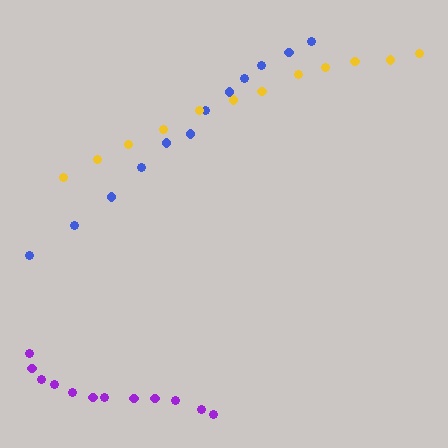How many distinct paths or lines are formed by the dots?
There are 3 distinct paths.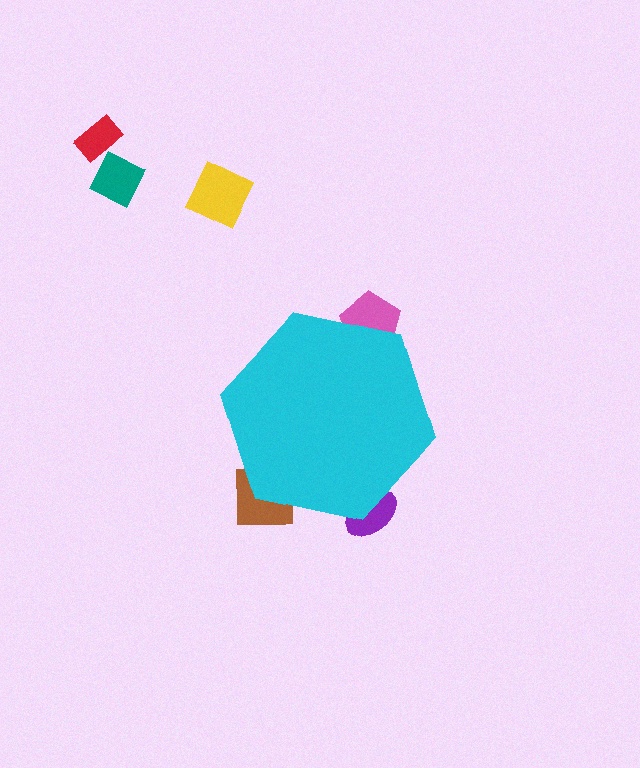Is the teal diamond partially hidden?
No, the teal diamond is fully visible.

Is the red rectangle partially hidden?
No, the red rectangle is fully visible.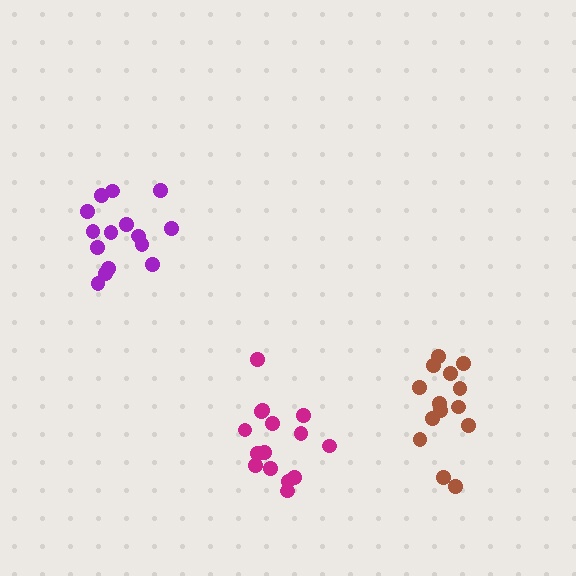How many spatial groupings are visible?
There are 3 spatial groupings.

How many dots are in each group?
Group 1: 15 dots, Group 2: 14 dots, Group 3: 15 dots (44 total).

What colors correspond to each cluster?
The clusters are colored: magenta, brown, purple.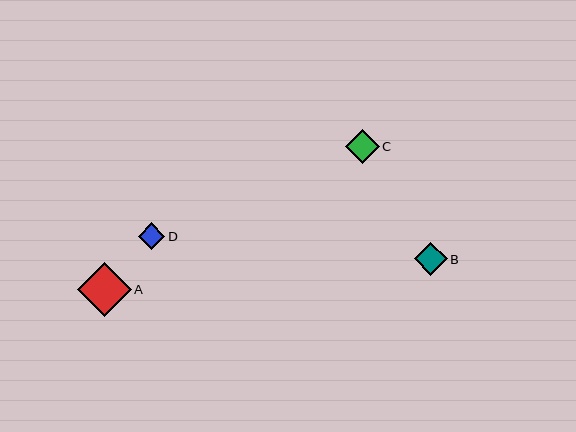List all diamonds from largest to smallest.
From largest to smallest: A, C, B, D.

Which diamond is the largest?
Diamond A is the largest with a size of approximately 54 pixels.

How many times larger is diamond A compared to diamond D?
Diamond A is approximately 2.0 times the size of diamond D.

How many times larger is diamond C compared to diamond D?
Diamond C is approximately 1.3 times the size of diamond D.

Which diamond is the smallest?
Diamond D is the smallest with a size of approximately 27 pixels.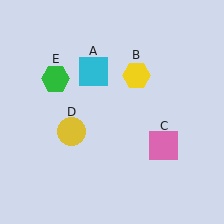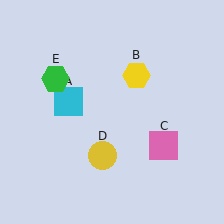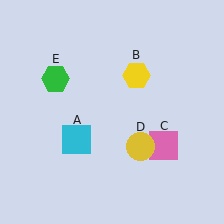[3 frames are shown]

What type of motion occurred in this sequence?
The cyan square (object A), yellow circle (object D) rotated counterclockwise around the center of the scene.